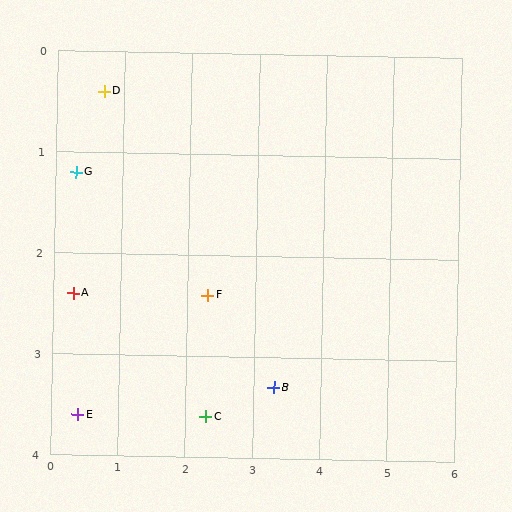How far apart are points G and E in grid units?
Points G and E are about 2.4 grid units apart.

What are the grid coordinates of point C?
Point C is at approximately (2.3, 3.6).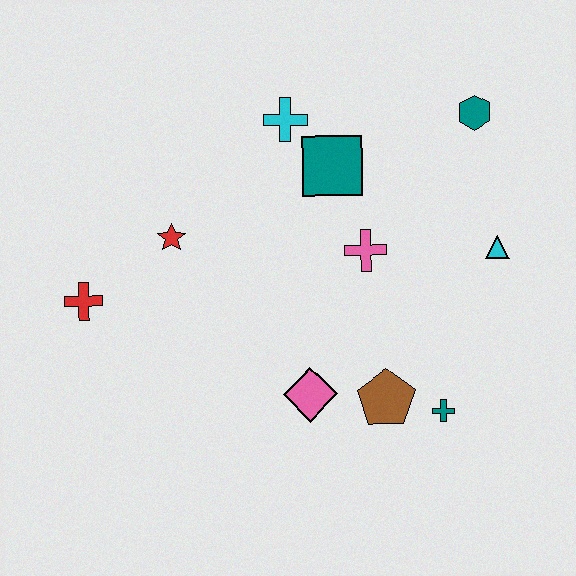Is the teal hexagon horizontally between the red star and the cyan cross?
No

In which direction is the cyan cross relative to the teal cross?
The cyan cross is above the teal cross.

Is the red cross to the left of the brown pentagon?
Yes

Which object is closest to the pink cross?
The teal square is closest to the pink cross.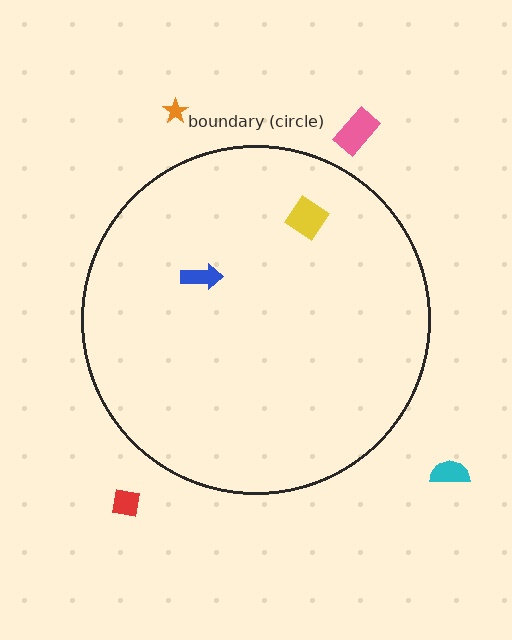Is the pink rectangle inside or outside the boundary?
Outside.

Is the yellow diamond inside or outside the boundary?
Inside.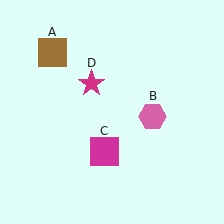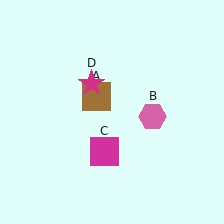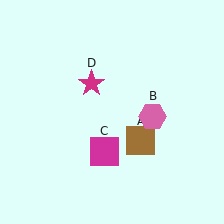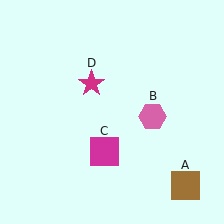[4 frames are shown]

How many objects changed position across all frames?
1 object changed position: brown square (object A).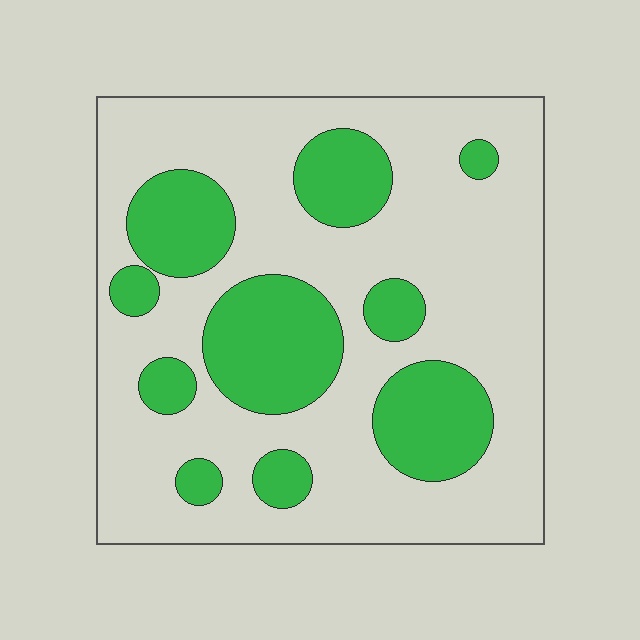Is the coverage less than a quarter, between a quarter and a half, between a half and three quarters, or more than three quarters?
Between a quarter and a half.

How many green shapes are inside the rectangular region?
10.